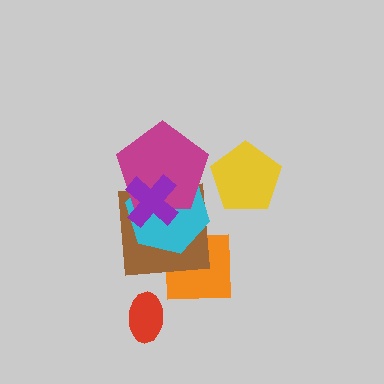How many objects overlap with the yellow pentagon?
0 objects overlap with the yellow pentagon.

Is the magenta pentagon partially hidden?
Yes, it is partially covered by another shape.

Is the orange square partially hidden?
Yes, it is partially covered by another shape.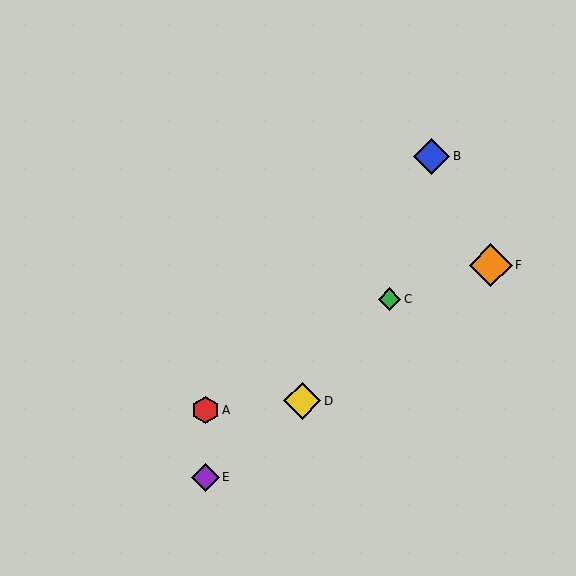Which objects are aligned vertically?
Objects A, E are aligned vertically.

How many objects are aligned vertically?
2 objects (A, E) are aligned vertically.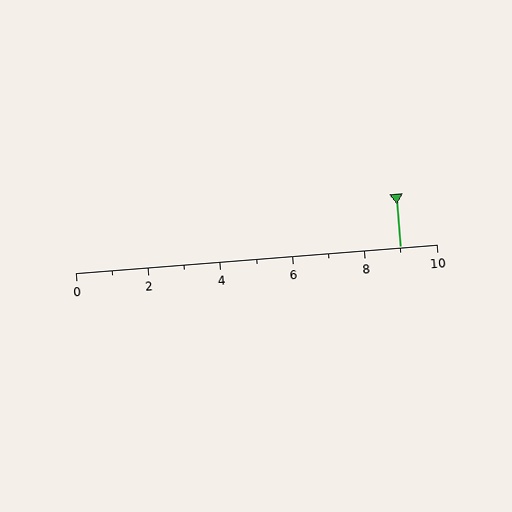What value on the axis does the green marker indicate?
The marker indicates approximately 9.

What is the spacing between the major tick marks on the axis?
The major ticks are spaced 2 apart.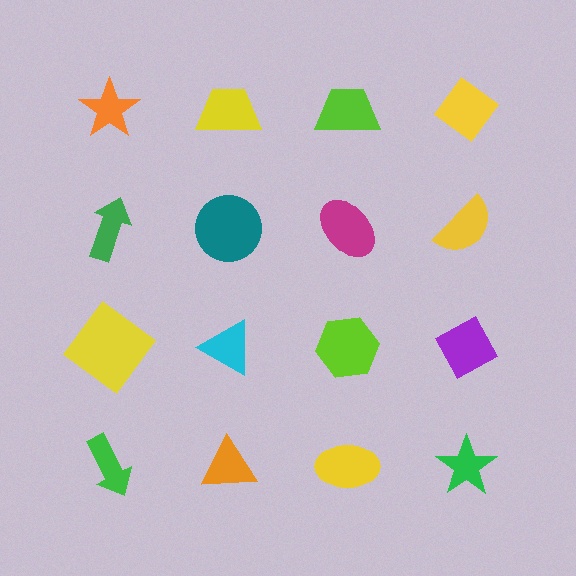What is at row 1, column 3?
A lime trapezoid.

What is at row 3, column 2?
A cyan triangle.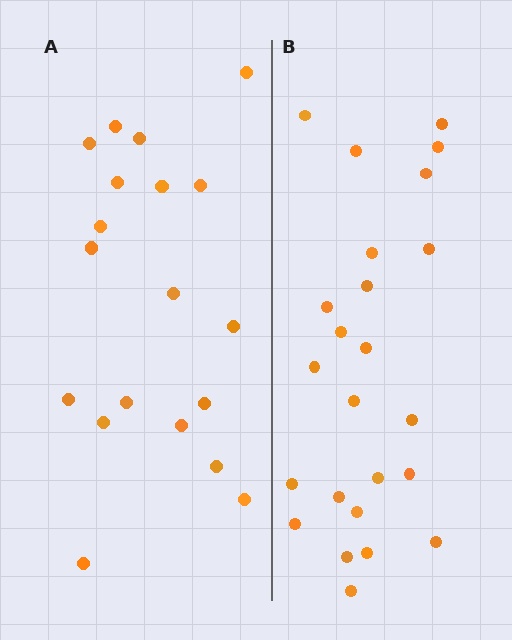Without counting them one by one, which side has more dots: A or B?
Region B (the right region) has more dots.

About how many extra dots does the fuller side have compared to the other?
Region B has about 5 more dots than region A.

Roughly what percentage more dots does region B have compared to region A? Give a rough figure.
About 25% more.